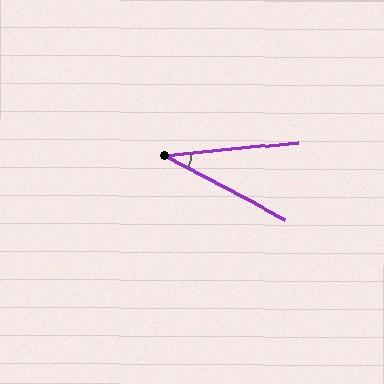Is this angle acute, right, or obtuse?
It is acute.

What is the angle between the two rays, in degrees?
Approximately 34 degrees.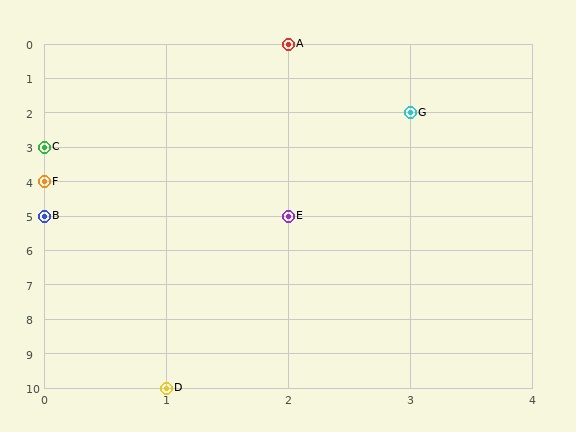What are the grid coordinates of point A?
Point A is at grid coordinates (2, 0).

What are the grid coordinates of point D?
Point D is at grid coordinates (1, 10).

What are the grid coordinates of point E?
Point E is at grid coordinates (2, 5).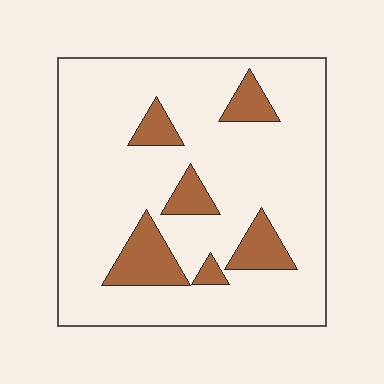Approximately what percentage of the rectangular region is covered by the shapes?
Approximately 15%.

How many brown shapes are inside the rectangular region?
6.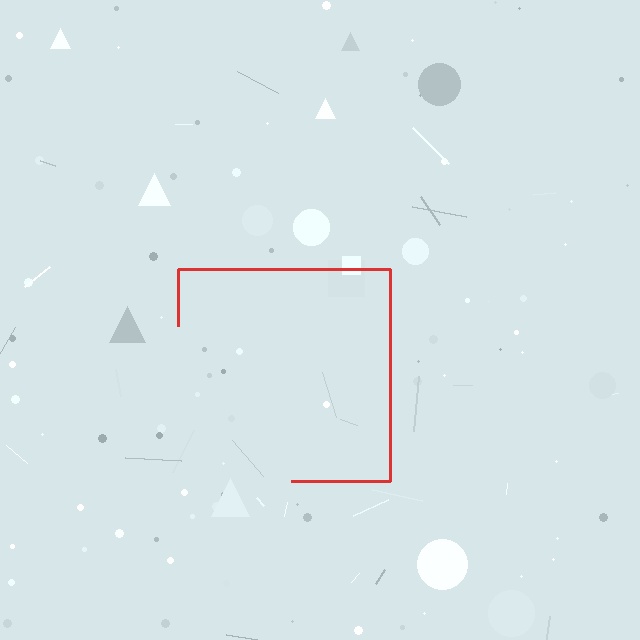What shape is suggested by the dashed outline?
The dashed outline suggests a square.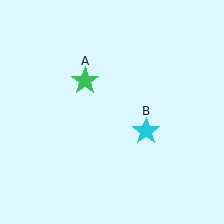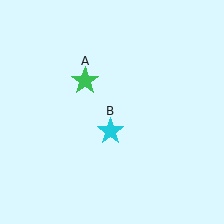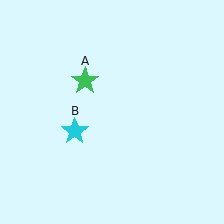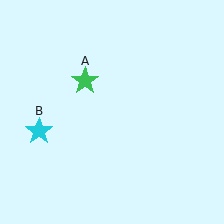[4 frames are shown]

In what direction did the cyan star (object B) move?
The cyan star (object B) moved left.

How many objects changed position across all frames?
1 object changed position: cyan star (object B).